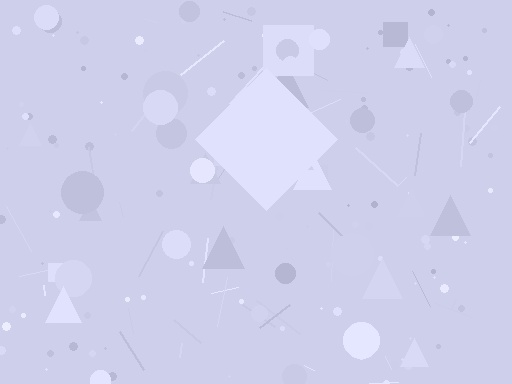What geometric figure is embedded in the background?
A diamond is embedded in the background.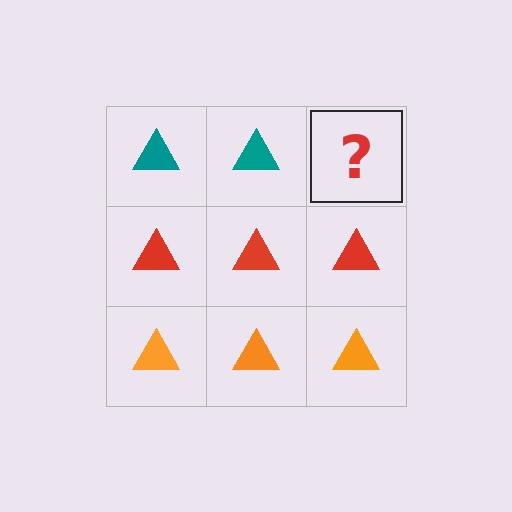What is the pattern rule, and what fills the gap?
The rule is that each row has a consistent color. The gap should be filled with a teal triangle.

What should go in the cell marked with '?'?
The missing cell should contain a teal triangle.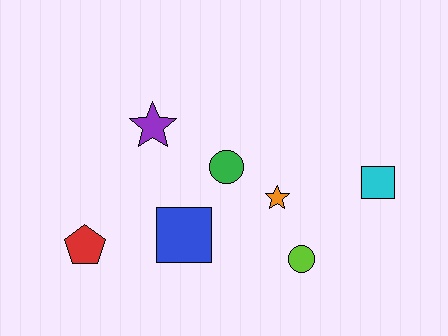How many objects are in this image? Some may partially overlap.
There are 7 objects.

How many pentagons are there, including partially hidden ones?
There is 1 pentagon.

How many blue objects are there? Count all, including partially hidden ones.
There is 1 blue object.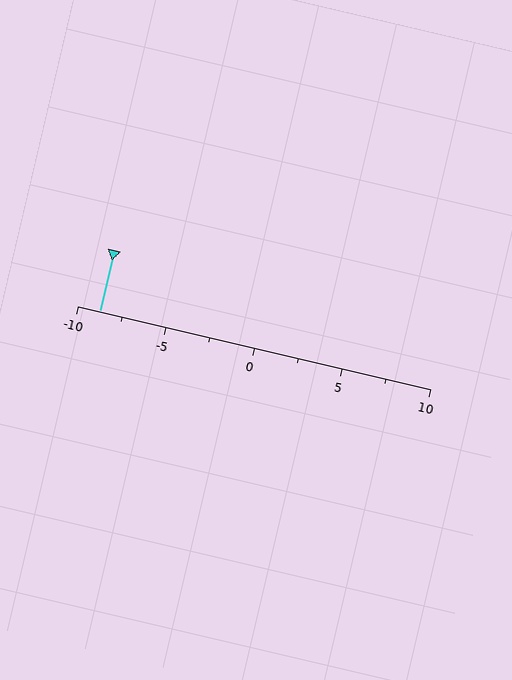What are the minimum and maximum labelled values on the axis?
The axis runs from -10 to 10.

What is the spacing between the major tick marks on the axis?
The major ticks are spaced 5 apart.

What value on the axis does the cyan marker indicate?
The marker indicates approximately -8.8.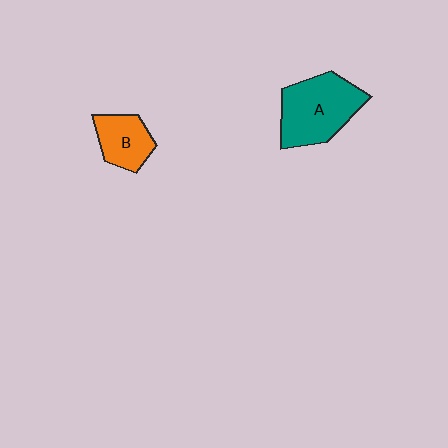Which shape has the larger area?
Shape A (teal).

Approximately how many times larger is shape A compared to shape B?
Approximately 1.8 times.